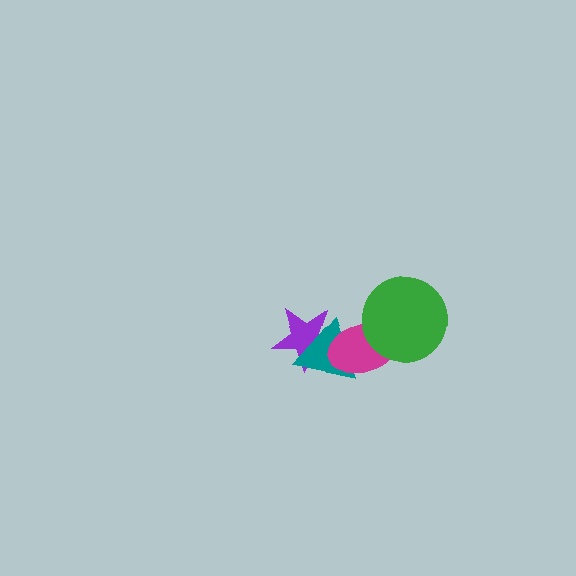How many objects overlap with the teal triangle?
2 objects overlap with the teal triangle.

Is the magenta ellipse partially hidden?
Yes, it is partially covered by another shape.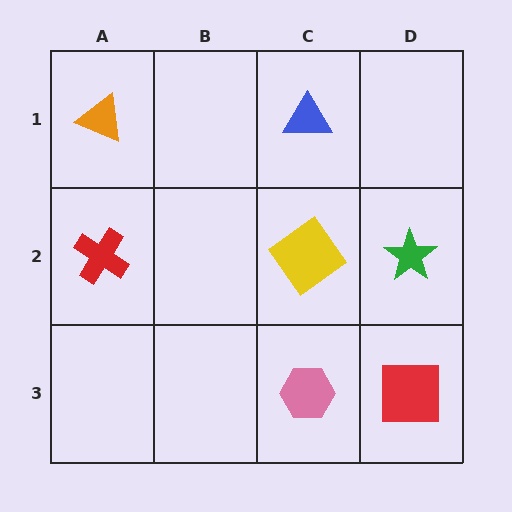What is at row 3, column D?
A red square.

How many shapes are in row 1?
2 shapes.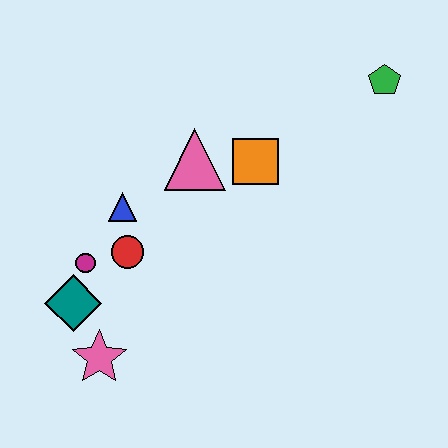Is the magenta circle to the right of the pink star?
No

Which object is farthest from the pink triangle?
The pink star is farthest from the pink triangle.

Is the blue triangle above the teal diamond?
Yes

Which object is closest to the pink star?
The teal diamond is closest to the pink star.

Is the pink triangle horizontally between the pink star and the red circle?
No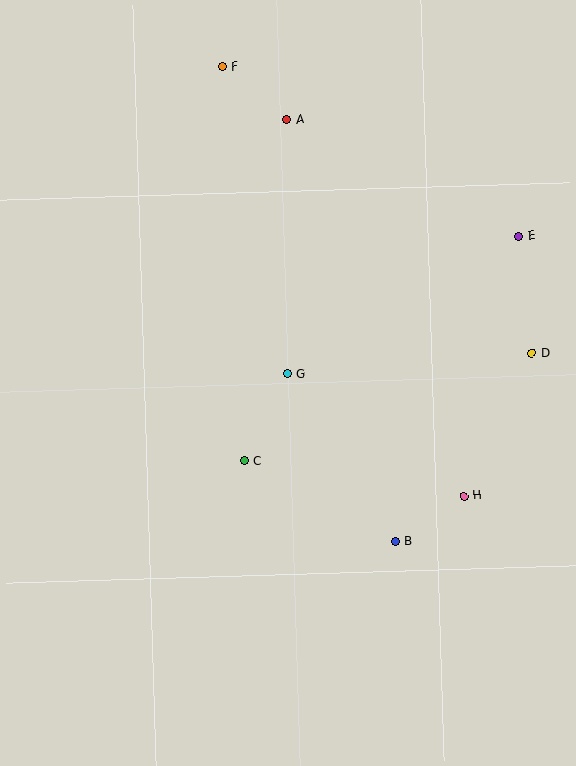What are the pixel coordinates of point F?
Point F is at (222, 67).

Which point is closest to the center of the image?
Point G at (287, 374) is closest to the center.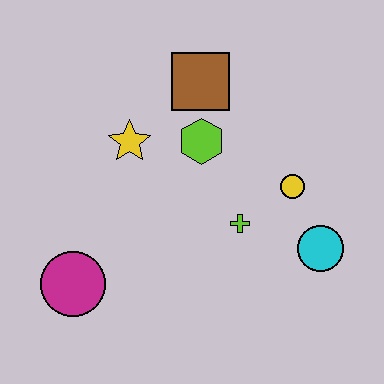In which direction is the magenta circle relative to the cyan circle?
The magenta circle is to the left of the cyan circle.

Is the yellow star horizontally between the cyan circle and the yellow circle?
No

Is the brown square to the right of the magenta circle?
Yes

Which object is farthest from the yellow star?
The cyan circle is farthest from the yellow star.